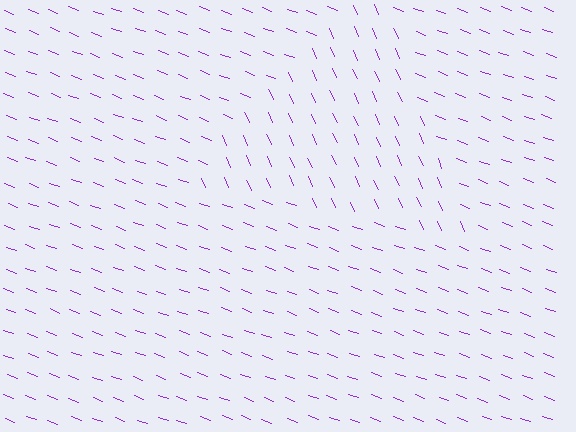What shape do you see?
I see a triangle.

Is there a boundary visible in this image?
Yes, there is a texture boundary formed by a change in line orientation.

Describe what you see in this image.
The image is filled with small purple line segments. A triangle region in the image has lines oriented differently from the surrounding lines, creating a visible texture boundary.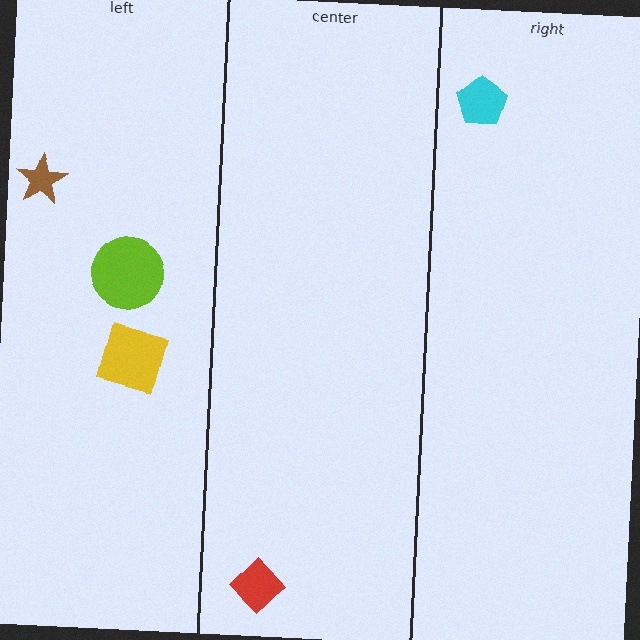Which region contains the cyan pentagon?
The right region.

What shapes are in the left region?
The yellow square, the lime circle, the brown star.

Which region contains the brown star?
The left region.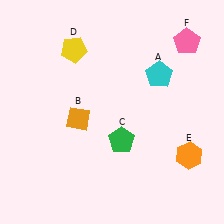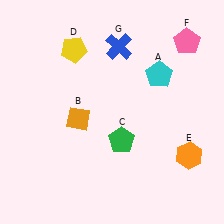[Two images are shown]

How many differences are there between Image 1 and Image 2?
There is 1 difference between the two images.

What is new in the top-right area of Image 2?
A blue cross (G) was added in the top-right area of Image 2.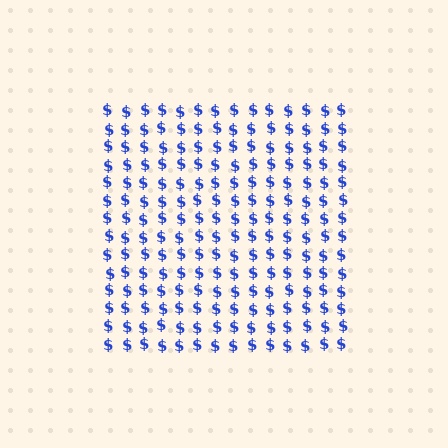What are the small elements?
The small elements are dollar signs.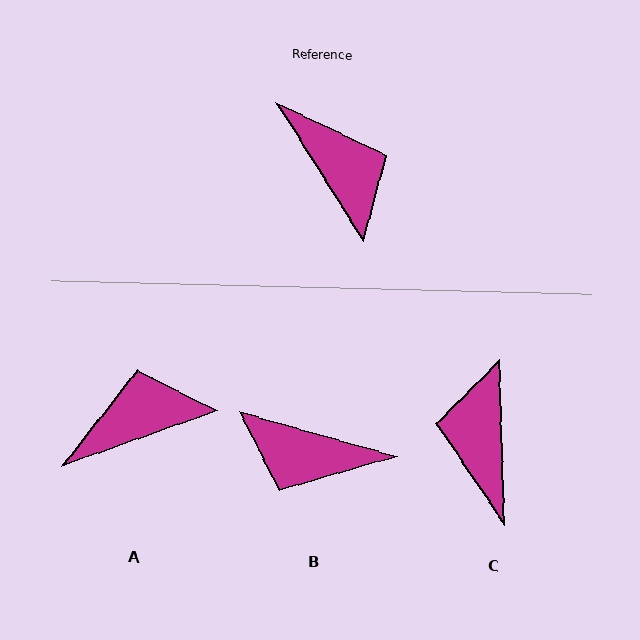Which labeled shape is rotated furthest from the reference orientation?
C, about 150 degrees away.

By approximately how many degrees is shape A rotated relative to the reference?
Approximately 77 degrees counter-clockwise.